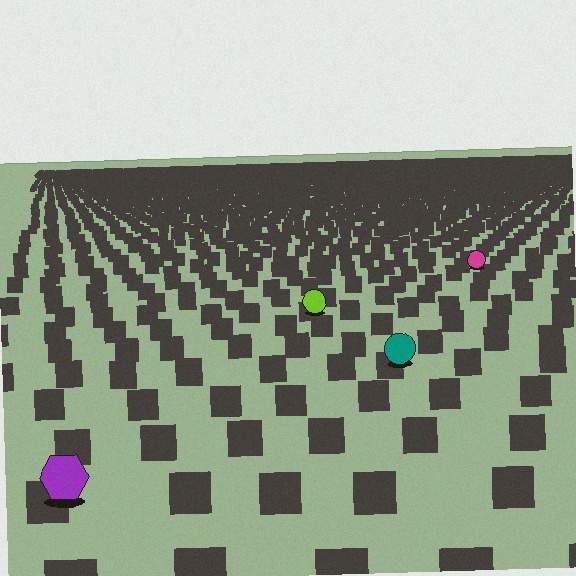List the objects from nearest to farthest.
From nearest to farthest: the purple hexagon, the teal circle, the lime circle, the magenta circle.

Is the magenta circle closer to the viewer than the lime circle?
No. The lime circle is closer — you can tell from the texture gradient: the ground texture is coarser near it.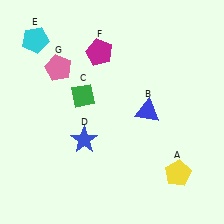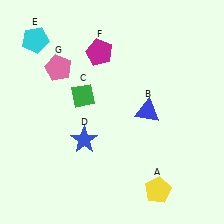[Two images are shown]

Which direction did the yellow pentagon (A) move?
The yellow pentagon (A) moved left.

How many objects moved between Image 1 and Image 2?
1 object moved between the two images.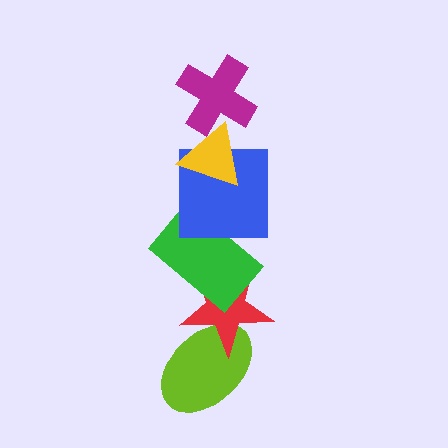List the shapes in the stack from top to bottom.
From top to bottom: the magenta cross, the yellow triangle, the blue square, the green rectangle, the red star, the lime ellipse.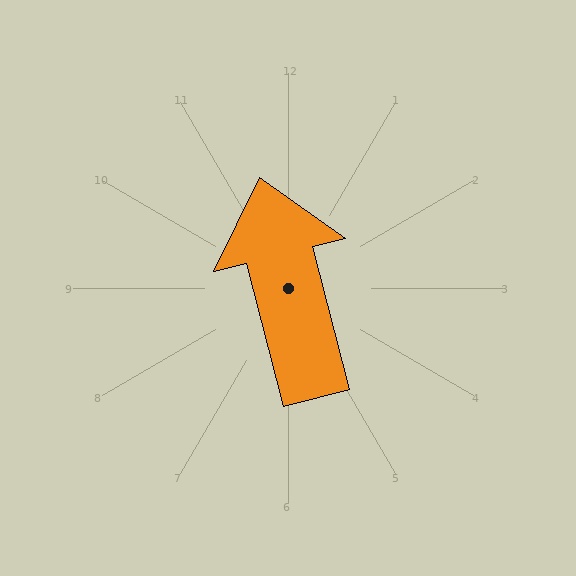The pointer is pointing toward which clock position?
Roughly 12 o'clock.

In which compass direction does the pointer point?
North.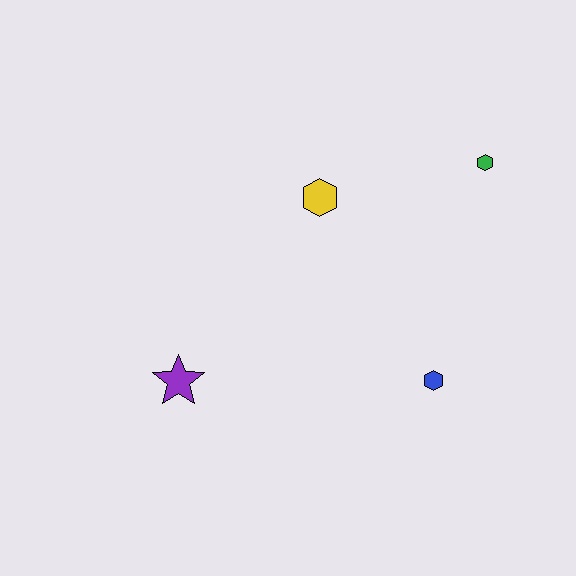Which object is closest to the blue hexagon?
The yellow hexagon is closest to the blue hexagon.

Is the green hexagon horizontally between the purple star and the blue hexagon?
No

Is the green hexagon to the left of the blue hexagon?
No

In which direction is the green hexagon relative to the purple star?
The green hexagon is to the right of the purple star.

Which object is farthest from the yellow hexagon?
The purple star is farthest from the yellow hexagon.